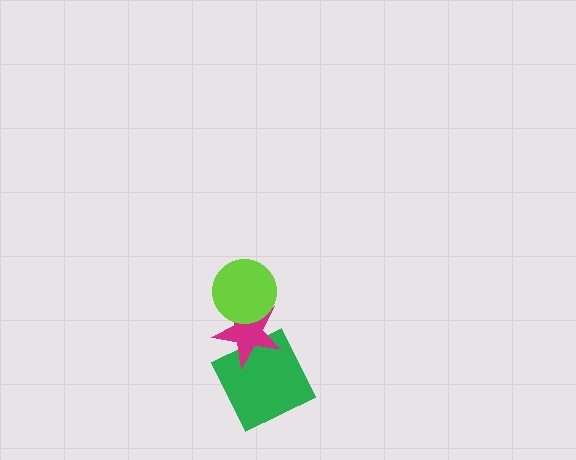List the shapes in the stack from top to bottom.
From top to bottom: the lime circle, the magenta star, the green square.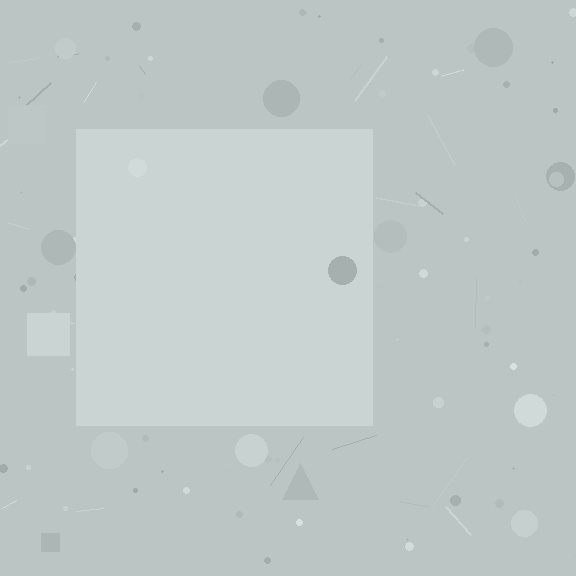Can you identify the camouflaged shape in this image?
The camouflaged shape is a square.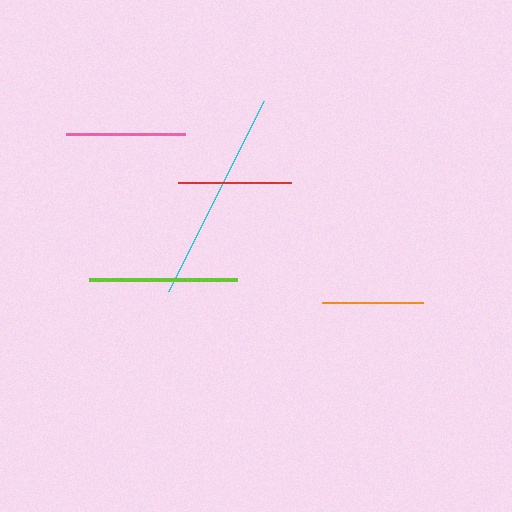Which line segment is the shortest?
The orange line is the shortest at approximately 101 pixels.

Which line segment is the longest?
The cyan line is the longest at approximately 213 pixels.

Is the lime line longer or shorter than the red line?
The lime line is longer than the red line.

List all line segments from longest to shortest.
From longest to shortest: cyan, lime, pink, red, orange.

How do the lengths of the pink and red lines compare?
The pink and red lines are approximately the same length.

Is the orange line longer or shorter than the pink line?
The pink line is longer than the orange line.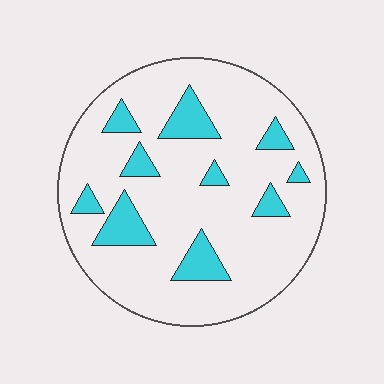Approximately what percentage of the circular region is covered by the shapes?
Approximately 15%.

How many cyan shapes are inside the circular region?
10.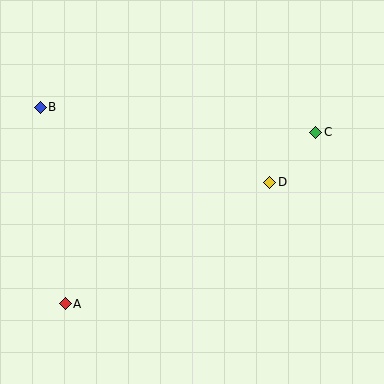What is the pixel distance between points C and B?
The distance between C and B is 276 pixels.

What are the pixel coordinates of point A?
Point A is at (65, 304).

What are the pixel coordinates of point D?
Point D is at (270, 182).